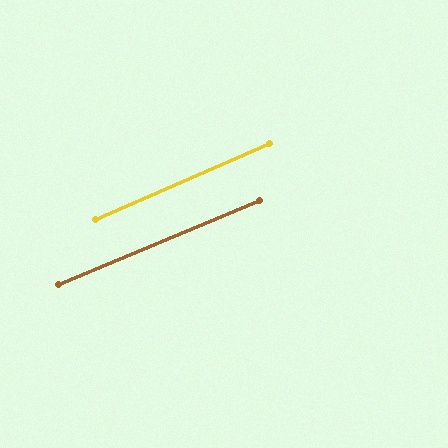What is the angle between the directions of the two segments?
Approximately 1 degree.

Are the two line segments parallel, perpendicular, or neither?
Parallel — their directions differ by only 0.8°.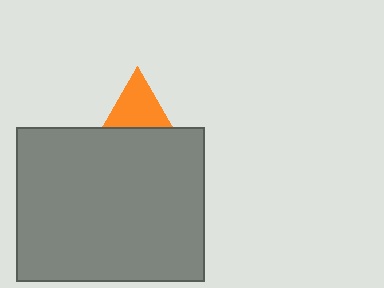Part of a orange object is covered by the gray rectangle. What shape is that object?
It is a triangle.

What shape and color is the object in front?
The object in front is a gray rectangle.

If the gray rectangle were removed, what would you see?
You would see the complete orange triangle.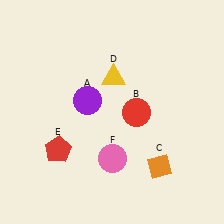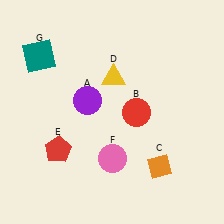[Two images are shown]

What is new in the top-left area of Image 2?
A teal square (G) was added in the top-left area of Image 2.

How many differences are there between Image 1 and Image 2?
There is 1 difference between the two images.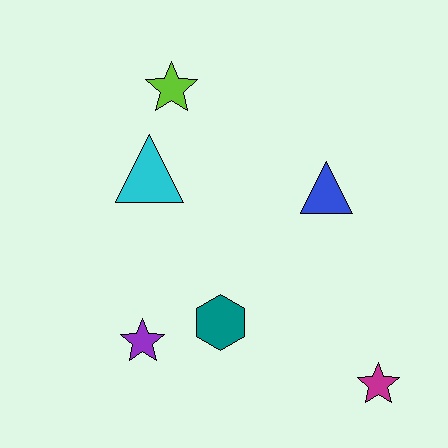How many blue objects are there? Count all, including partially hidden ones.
There is 1 blue object.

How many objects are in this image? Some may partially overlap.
There are 6 objects.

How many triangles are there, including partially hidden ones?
There are 2 triangles.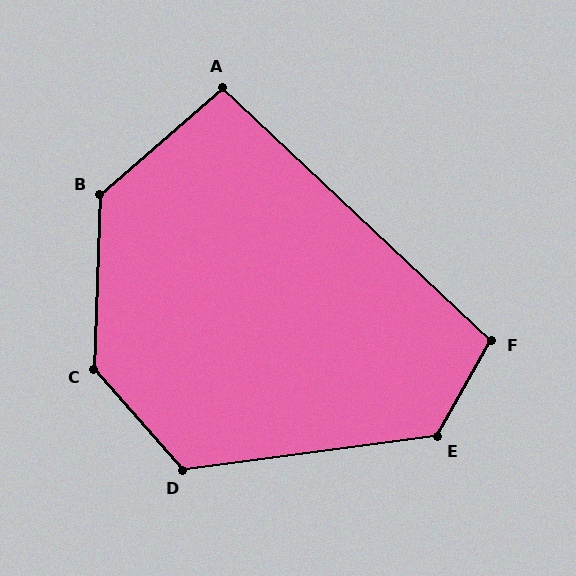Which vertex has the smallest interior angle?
A, at approximately 96 degrees.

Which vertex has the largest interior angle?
C, at approximately 137 degrees.